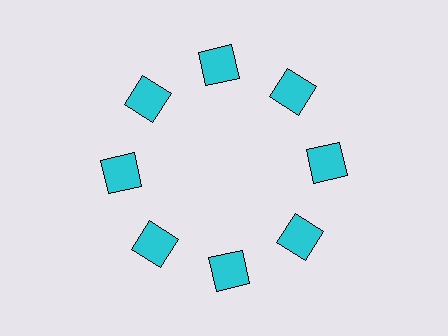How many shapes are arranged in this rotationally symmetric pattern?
There are 8 shapes, arranged in 8 groups of 1.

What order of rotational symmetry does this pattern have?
This pattern has 8-fold rotational symmetry.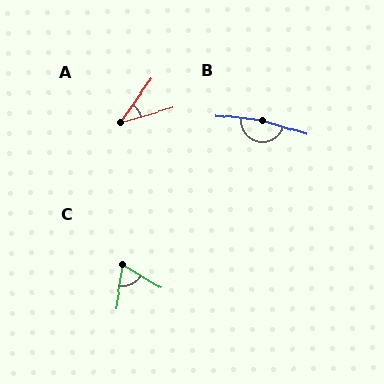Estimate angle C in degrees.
Approximately 69 degrees.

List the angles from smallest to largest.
A (38°), C (69°), B (169°).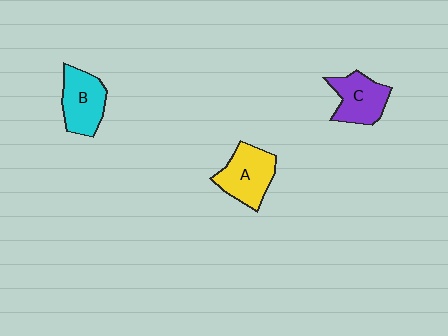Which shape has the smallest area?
Shape C (purple).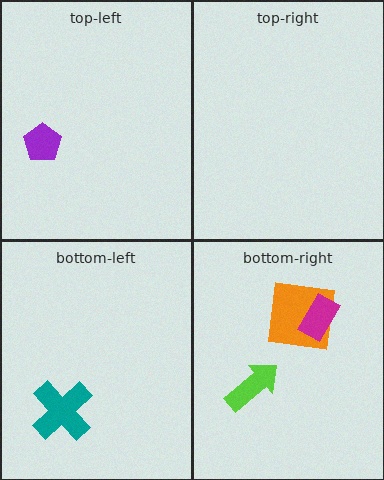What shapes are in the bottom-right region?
The orange square, the magenta rectangle, the lime arrow.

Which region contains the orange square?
The bottom-right region.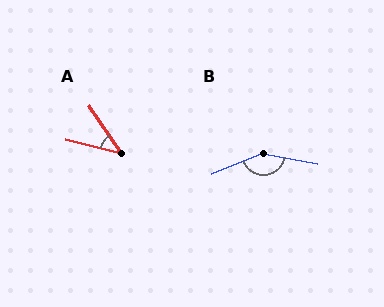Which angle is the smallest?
A, at approximately 42 degrees.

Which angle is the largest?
B, at approximately 148 degrees.